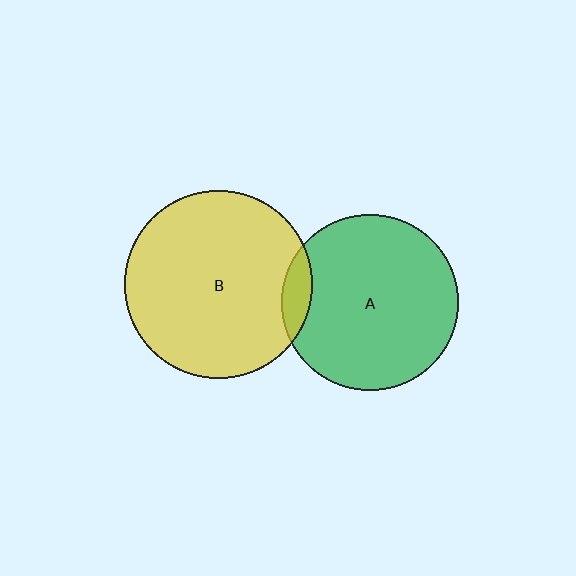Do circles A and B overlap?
Yes.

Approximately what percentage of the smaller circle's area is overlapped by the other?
Approximately 10%.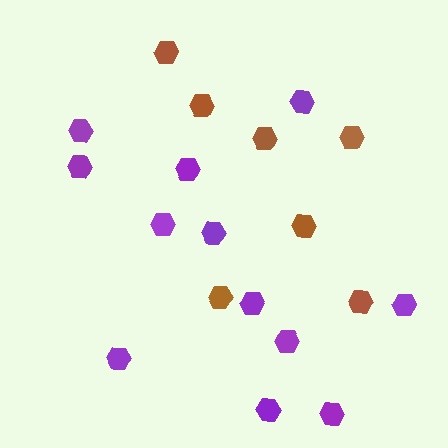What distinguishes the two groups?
There are 2 groups: one group of brown hexagons (7) and one group of purple hexagons (12).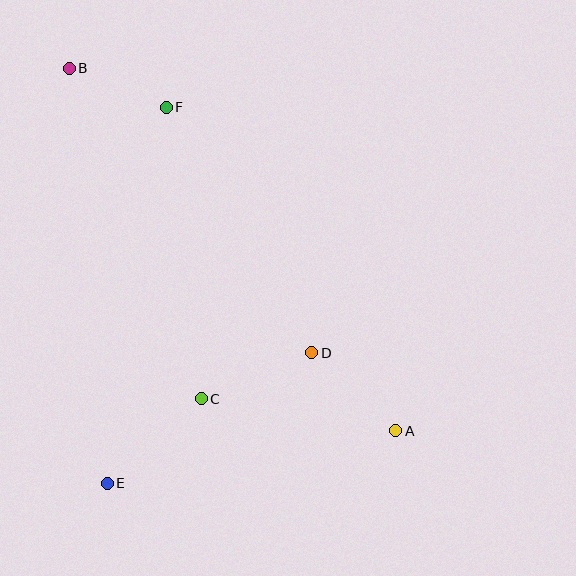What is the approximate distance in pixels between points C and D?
The distance between C and D is approximately 120 pixels.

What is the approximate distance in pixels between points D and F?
The distance between D and F is approximately 286 pixels.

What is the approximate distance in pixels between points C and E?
The distance between C and E is approximately 126 pixels.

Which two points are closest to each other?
Points B and F are closest to each other.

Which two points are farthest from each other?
Points A and B are farthest from each other.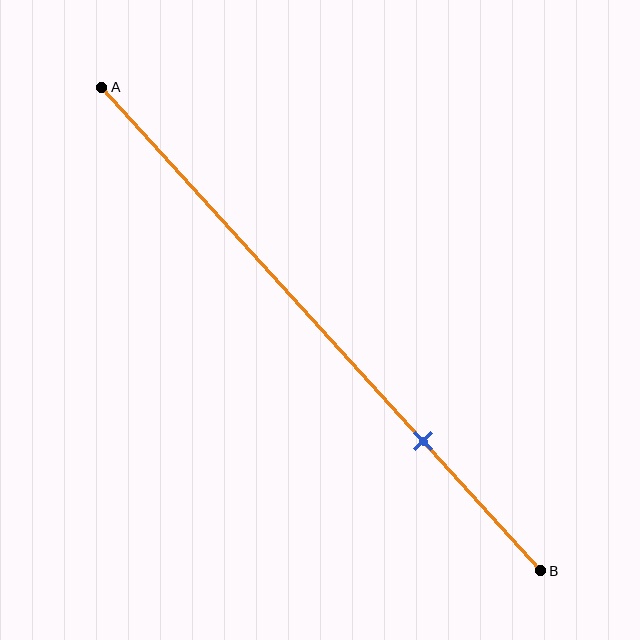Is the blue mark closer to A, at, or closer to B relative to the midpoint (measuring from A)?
The blue mark is closer to point B than the midpoint of segment AB.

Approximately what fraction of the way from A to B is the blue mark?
The blue mark is approximately 75% of the way from A to B.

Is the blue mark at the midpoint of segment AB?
No, the mark is at about 75% from A, not at the 50% midpoint.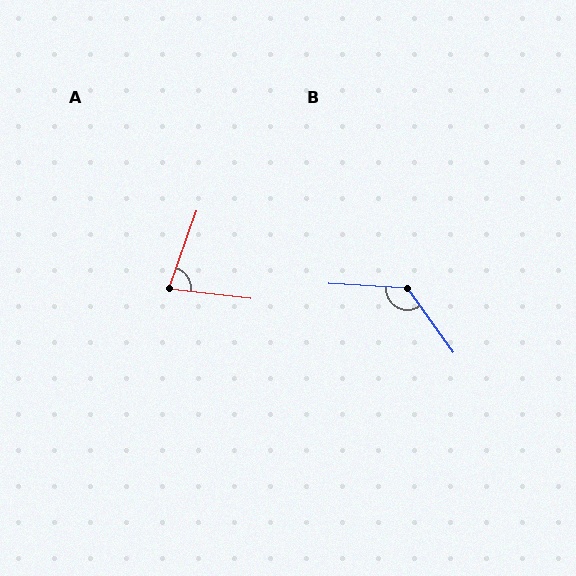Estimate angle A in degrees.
Approximately 77 degrees.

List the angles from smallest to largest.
A (77°), B (129°).